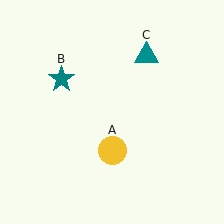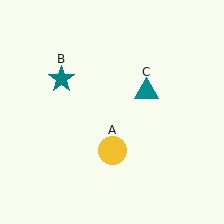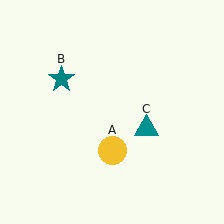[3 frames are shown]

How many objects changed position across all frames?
1 object changed position: teal triangle (object C).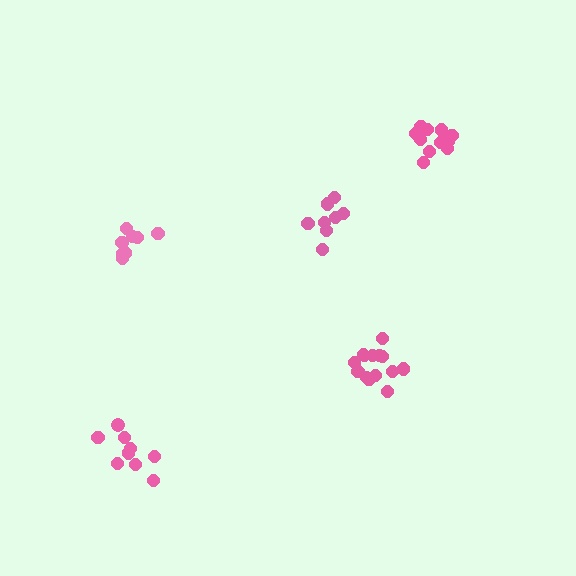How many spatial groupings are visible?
There are 5 spatial groupings.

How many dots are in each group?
Group 1: 8 dots, Group 2: 14 dots, Group 3: 8 dots, Group 4: 9 dots, Group 5: 11 dots (50 total).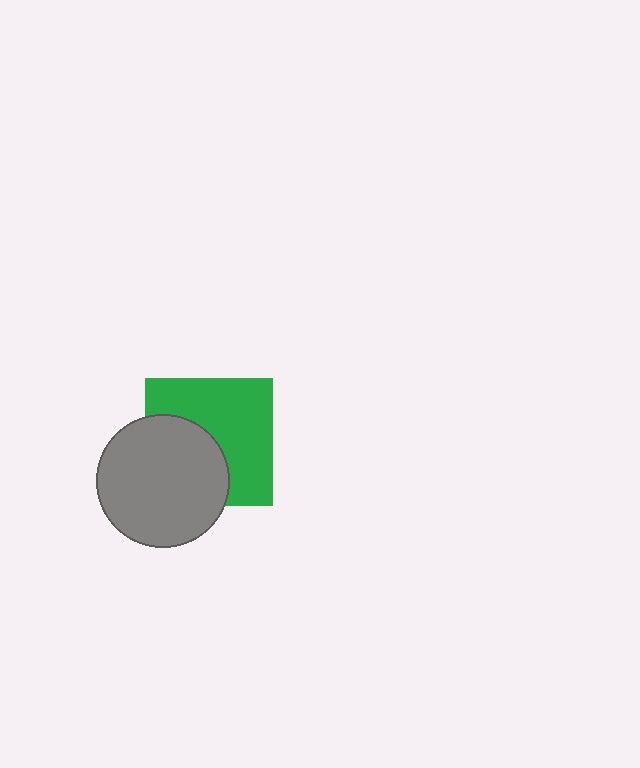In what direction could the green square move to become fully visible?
The green square could move toward the upper-right. That would shift it out from behind the gray circle entirely.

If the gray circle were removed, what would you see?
You would see the complete green square.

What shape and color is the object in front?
The object in front is a gray circle.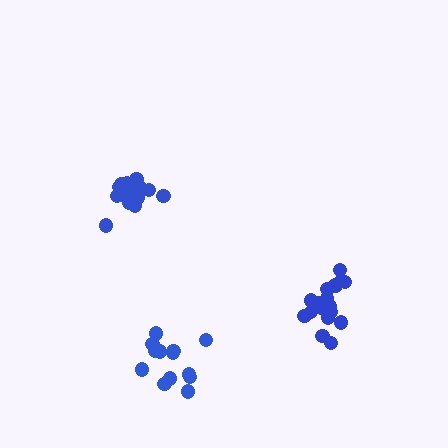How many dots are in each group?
Group 1: 16 dots, Group 2: 13 dots, Group 3: 17 dots (46 total).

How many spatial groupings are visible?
There are 3 spatial groupings.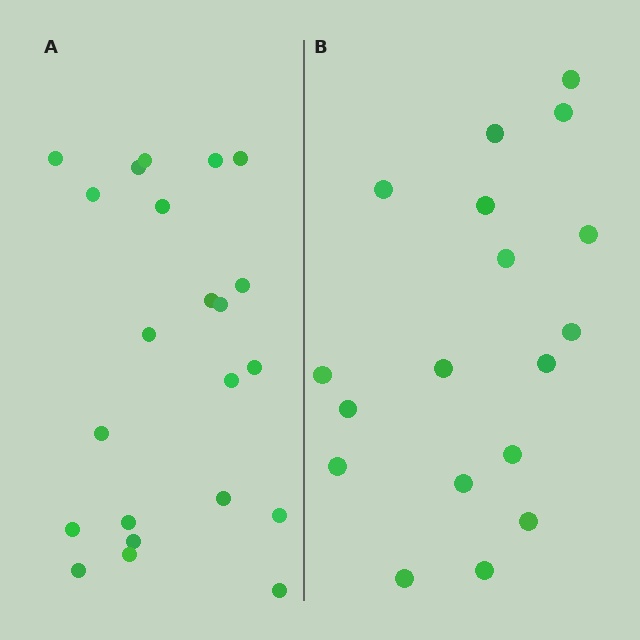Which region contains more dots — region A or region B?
Region A (the left region) has more dots.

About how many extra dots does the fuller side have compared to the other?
Region A has about 4 more dots than region B.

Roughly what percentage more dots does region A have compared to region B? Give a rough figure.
About 20% more.